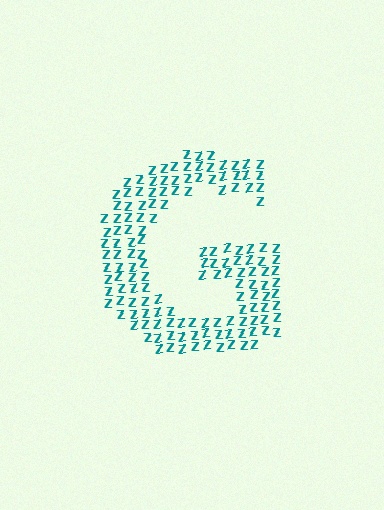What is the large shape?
The large shape is the letter G.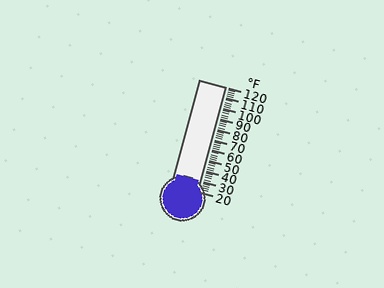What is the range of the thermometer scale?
The thermometer scale ranges from 20°F to 120°F.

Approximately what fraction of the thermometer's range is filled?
The thermometer is filled to approximately 10% of its range.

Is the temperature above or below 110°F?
The temperature is below 110°F.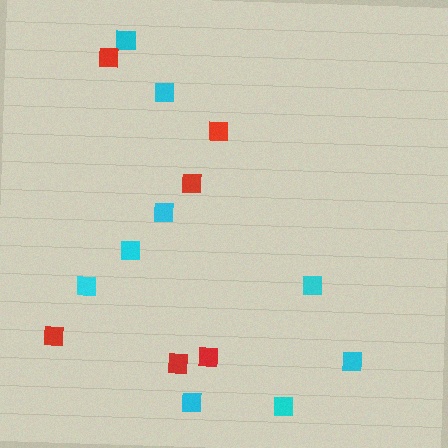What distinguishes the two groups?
There are 2 groups: one group of cyan squares (9) and one group of red squares (6).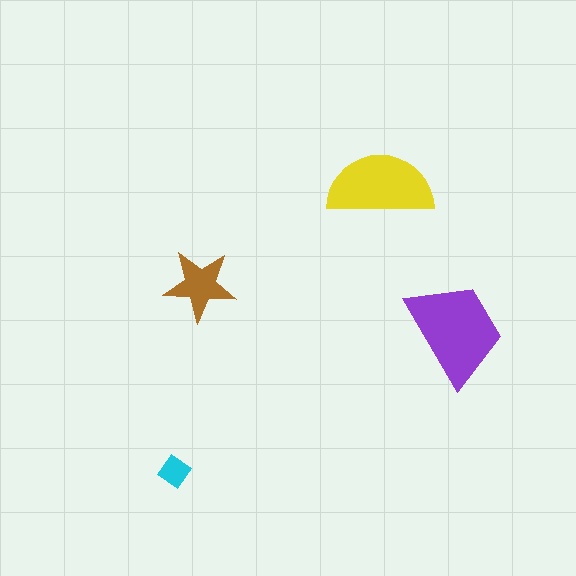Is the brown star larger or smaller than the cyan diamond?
Larger.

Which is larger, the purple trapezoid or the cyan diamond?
The purple trapezoid.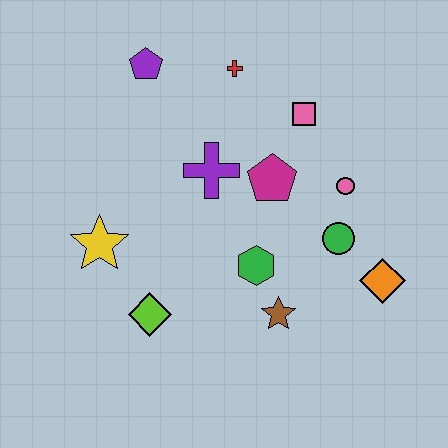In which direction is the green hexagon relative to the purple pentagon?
The green hexagon is below the purple pentagon.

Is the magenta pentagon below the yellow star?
No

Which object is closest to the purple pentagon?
The red cross is closest to the purple pentagon.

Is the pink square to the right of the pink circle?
No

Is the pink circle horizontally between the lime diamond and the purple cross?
No